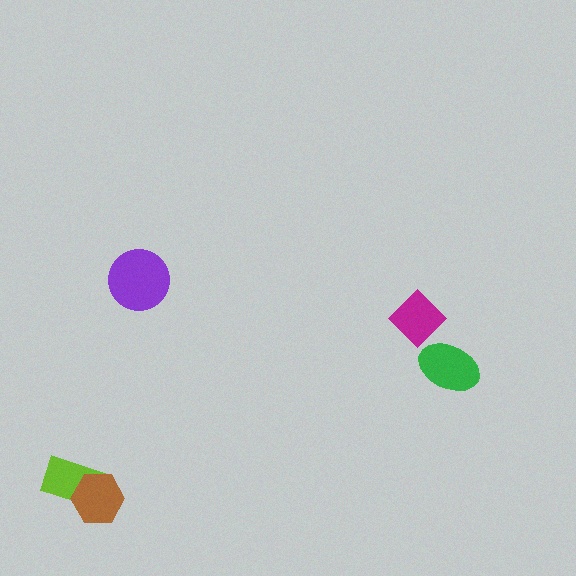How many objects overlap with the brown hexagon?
1 object overlaps with the brown hexagon.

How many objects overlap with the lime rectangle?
1 object overlaps with the lime rectangle.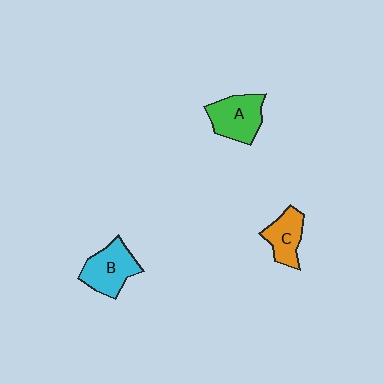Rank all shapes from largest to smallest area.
From largest to smallest: B (cyan), A (green), C (orange).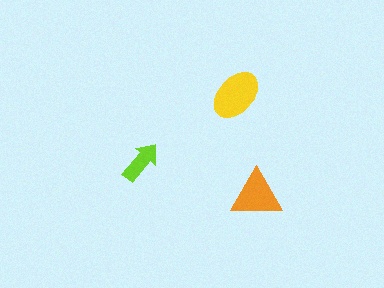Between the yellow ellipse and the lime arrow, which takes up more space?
The yellow ellipse.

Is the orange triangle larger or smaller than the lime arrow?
Larger.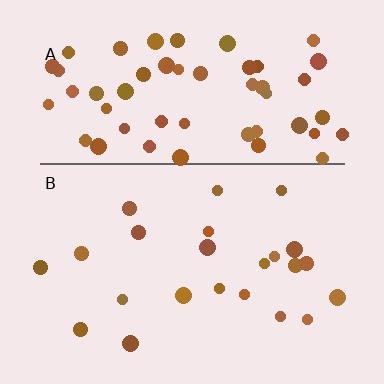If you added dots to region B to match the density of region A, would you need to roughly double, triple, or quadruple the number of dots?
Approximately triple.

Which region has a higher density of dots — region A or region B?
A (the top).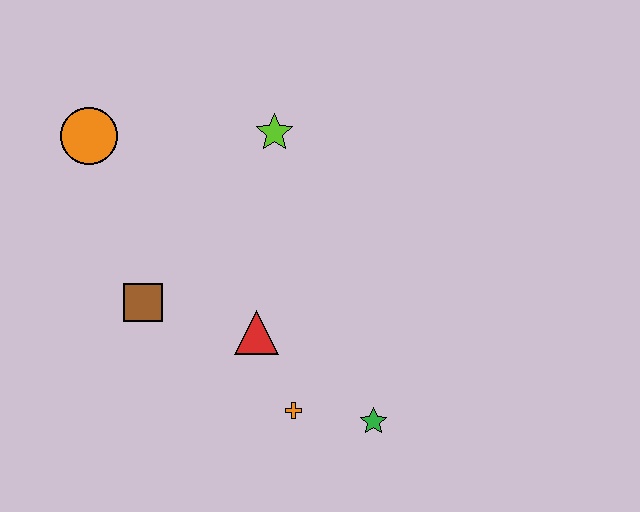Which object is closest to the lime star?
The orange circle is closest to the lime star.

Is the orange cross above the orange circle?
No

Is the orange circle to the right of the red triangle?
No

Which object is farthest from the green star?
The orange circle is farthest from the green star.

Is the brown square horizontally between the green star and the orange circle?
Yes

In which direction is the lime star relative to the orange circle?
The lime star is to the right of the orange circle.